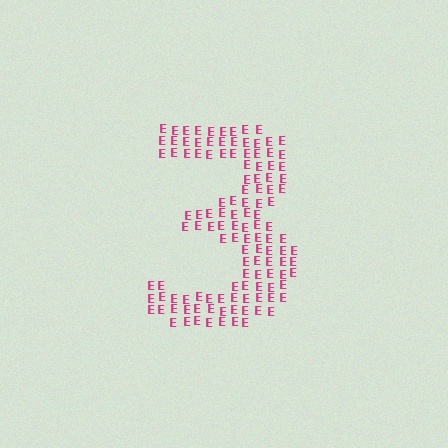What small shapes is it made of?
It is made of small letter E's.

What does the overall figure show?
The overall figure shows the digit 3.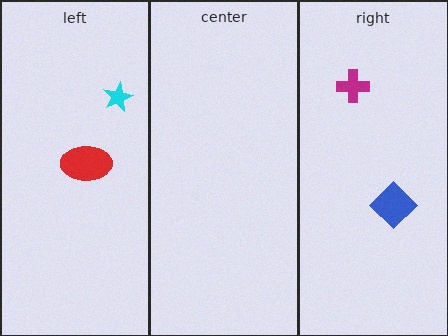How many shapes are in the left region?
2.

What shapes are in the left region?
The cyan star, the red ellipse.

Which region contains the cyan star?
The left region.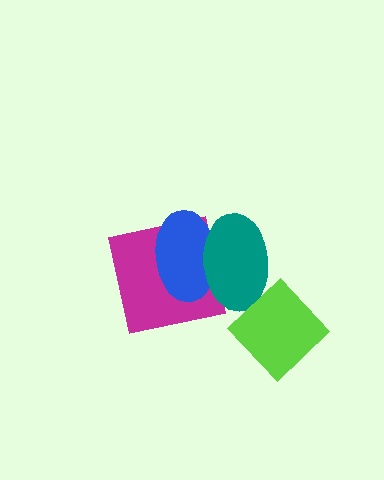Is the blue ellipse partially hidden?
Yes, it is partially covered by another shape.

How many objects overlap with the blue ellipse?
2 objects overlap with the blue ellipse.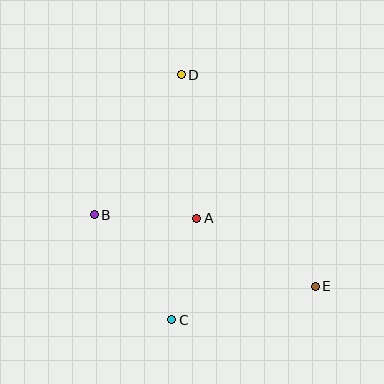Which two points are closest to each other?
Points A and B are closest to each other.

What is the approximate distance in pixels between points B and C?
The distance between B and C is approximately 130 pixels.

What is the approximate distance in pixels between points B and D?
The distance between B and D is approximately 165 pixels.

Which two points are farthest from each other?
Points D and E are farthest from each other.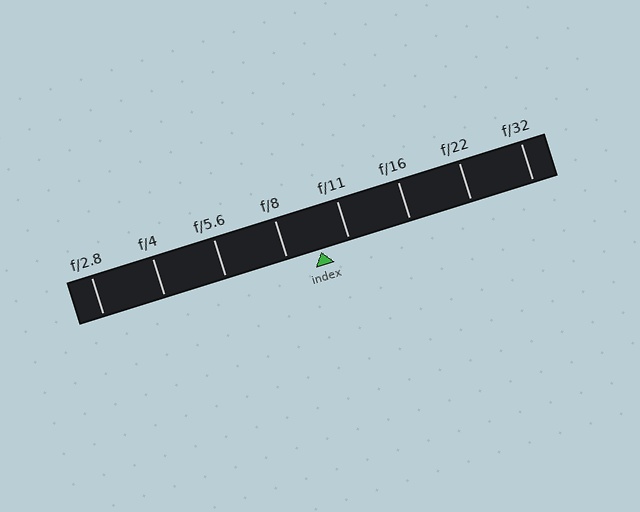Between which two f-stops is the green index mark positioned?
The index mark is between f/8 and f/11.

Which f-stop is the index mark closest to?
The index mark is closest to f/11.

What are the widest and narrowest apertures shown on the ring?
The widest aperture shown is f/2.8 and the narrowest is f/32.